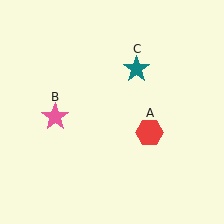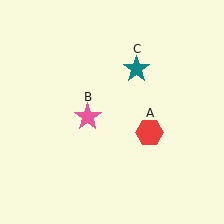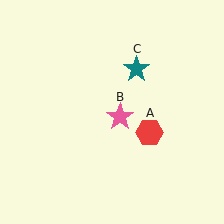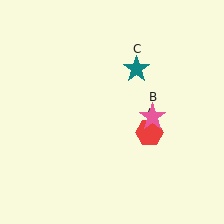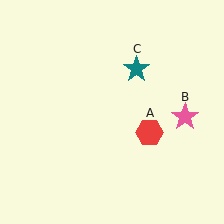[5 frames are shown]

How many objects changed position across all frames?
1 object changed position: pink star (object B).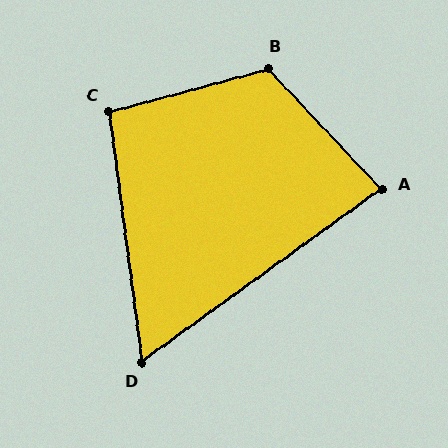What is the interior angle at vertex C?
Approximately 97 degrees (obtuse).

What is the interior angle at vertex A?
Approximately 83 degrees (acute).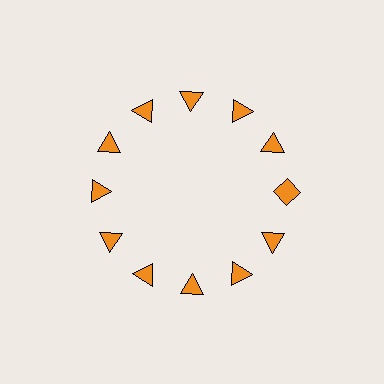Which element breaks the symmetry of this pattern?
The orange diamond at roughly the 3 o'clock position breaks the symmetry. All other shapes are orange triangles.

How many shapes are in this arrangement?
There are 12 shapes arranged in a ring pattern.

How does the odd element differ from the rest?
It has a different shape: diamond instead of triangle.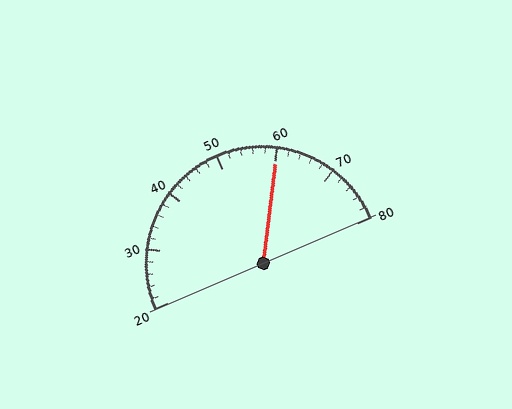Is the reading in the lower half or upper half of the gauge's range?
The reading is in the upper half of the range (20 to 80).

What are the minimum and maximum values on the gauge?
The gauge ranges from 20 to 80.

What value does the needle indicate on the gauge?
The needle indicates approximately 60.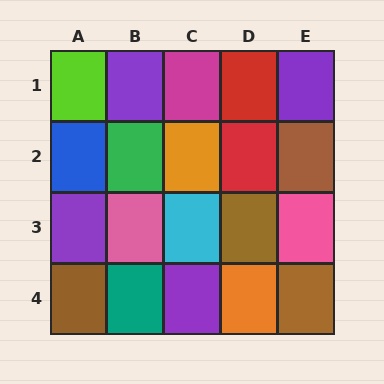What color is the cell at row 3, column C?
Cyan.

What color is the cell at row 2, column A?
Blue.